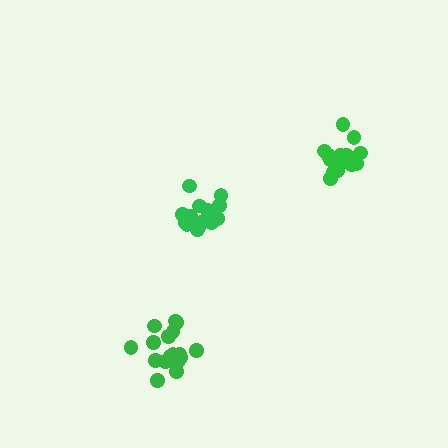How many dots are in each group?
Group 1: 17 dots, Group 2: 19 dots, Group 3: 17 dots (53 total).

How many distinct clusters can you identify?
There are 3 distinct clusters.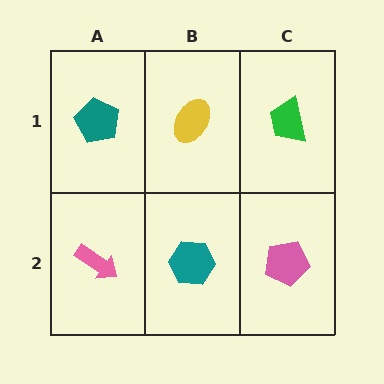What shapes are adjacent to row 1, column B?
A teal hexagon (row 2, column B), a teal pentagon (row 1, column A), a green trapezoid (row 1, column C).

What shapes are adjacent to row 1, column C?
A pink pentagon (row 2, column C), a yellow ellipse (row 1, column B).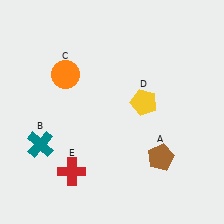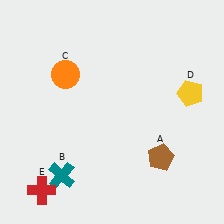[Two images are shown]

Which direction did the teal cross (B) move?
The teal cross (B) moved down.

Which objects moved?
The objects that moved are: the teal cross (B), the yellow pentagon (D), the red cross (E).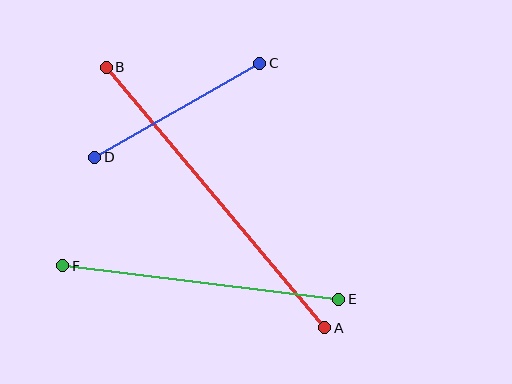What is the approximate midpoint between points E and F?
The midpoint is at approximately (201, 283) pixels.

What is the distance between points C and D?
The distance is approximately 190 pixels.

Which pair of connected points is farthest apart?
Points A and B are farthest apart.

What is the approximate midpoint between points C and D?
The midpoint is at approximately (177, 110) pixels.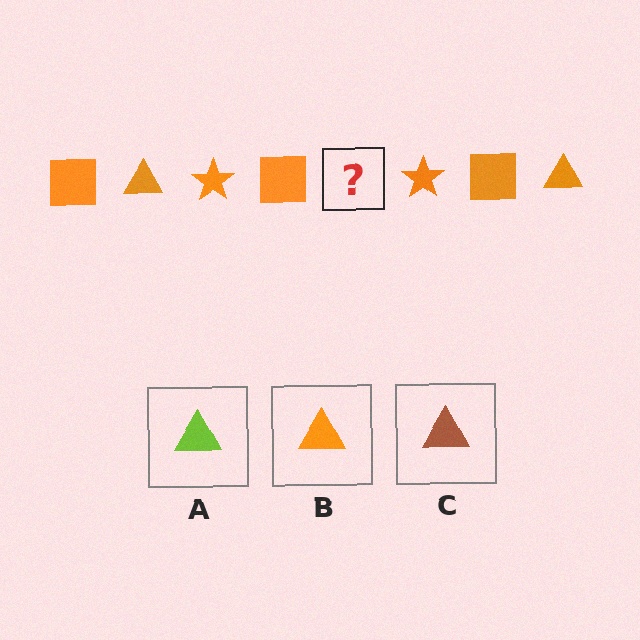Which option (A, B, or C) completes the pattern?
B.